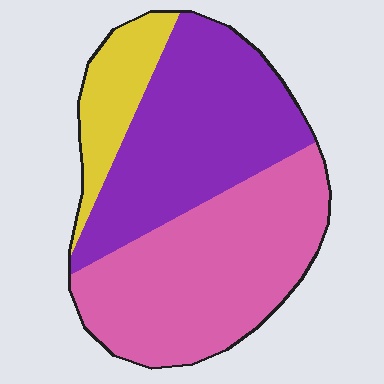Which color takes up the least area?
Yellow, at roughly 15%.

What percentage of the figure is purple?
Purple takes up about two fifths (2/5) of the figure.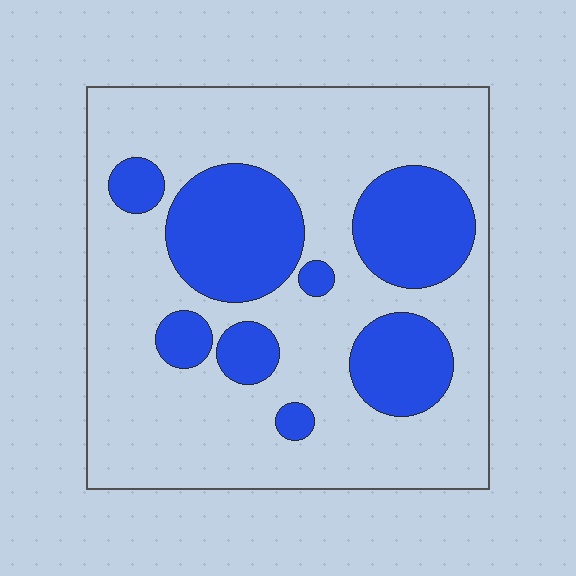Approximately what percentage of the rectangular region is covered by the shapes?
Approximately 30%.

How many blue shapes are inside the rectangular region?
8.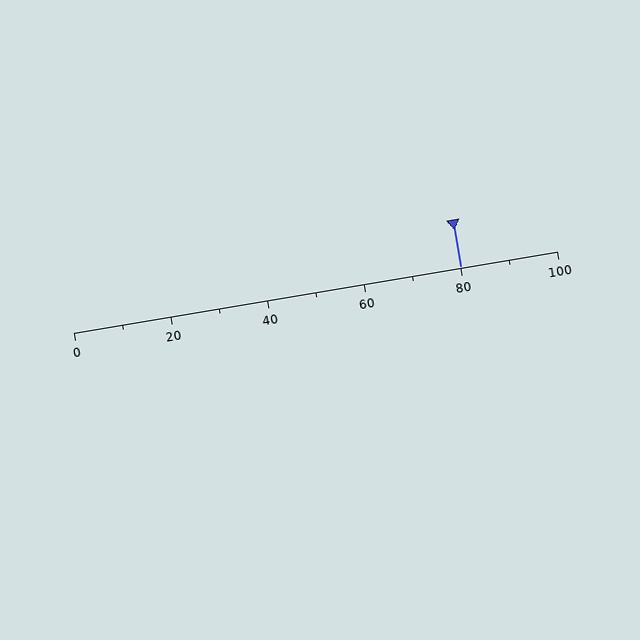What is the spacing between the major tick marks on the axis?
The major ticks are spaced 20 apart.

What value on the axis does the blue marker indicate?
The marker indicates approximately 80.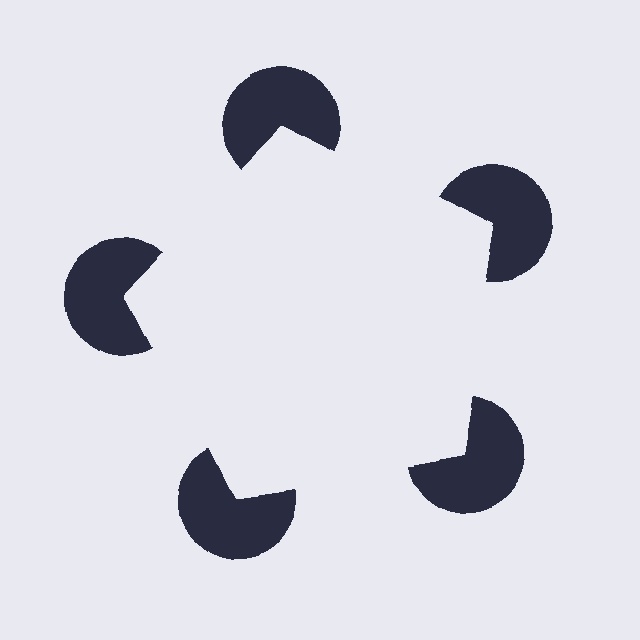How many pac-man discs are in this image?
There are 5 — one at each vertex of the illusory pentagon.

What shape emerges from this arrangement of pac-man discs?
An illusory pentagon — its edges are inferred from the aligned wedge cuts in the pac-man discs, not physically drawn.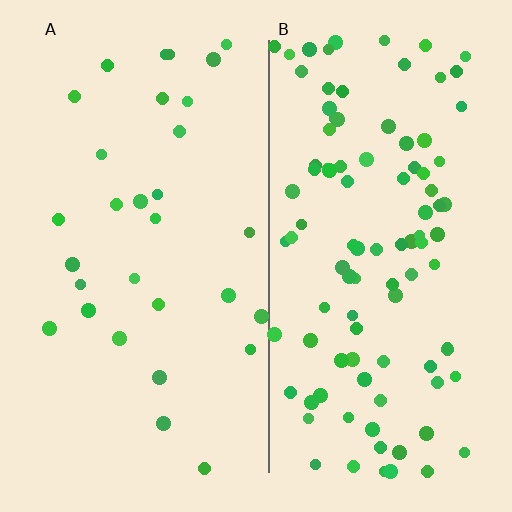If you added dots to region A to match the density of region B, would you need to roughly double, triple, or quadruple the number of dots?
Approximately triple.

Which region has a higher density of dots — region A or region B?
B (the right).